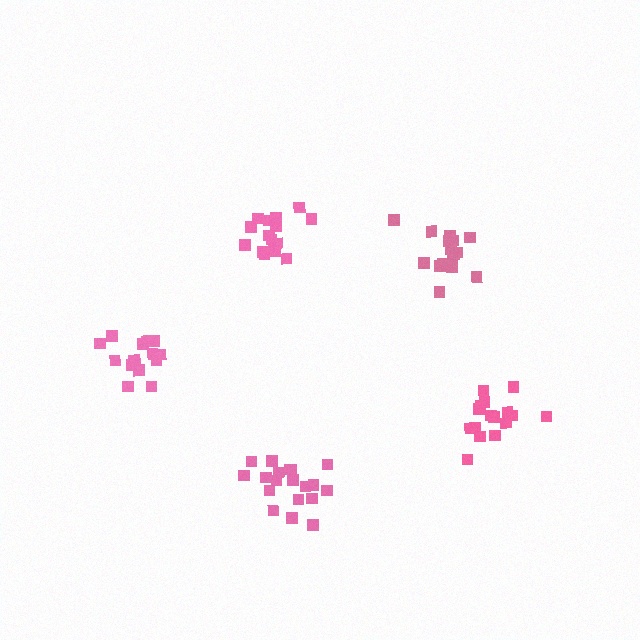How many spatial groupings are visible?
There are 5 spatial groupings.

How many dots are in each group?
Group 1: 15 dots, Group 2: 16 dots, Group 3: 17 dots, Group 4: 19 dots, Group 5: 16 dots (83 total).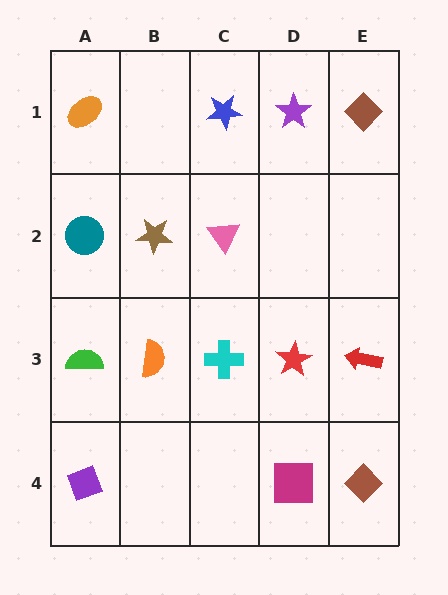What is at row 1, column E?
A brown diamond.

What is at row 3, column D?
A red star.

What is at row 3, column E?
A red arrow.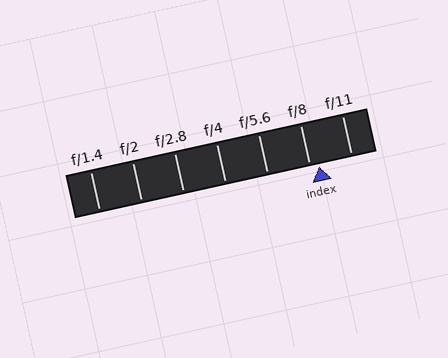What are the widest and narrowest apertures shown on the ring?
The widest aperture shown is f/1.4 and the narrowest is f/11.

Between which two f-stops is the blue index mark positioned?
The index mark is between f/8 and f/11.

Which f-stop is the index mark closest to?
The index mark is closest to f/8.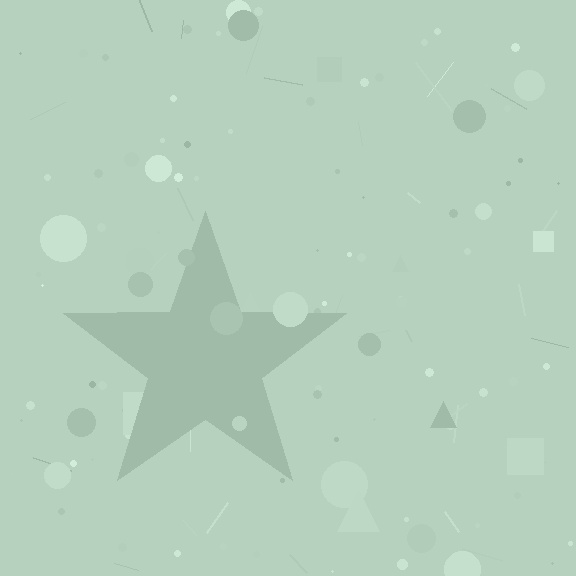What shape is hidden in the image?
A star is hidden in the image.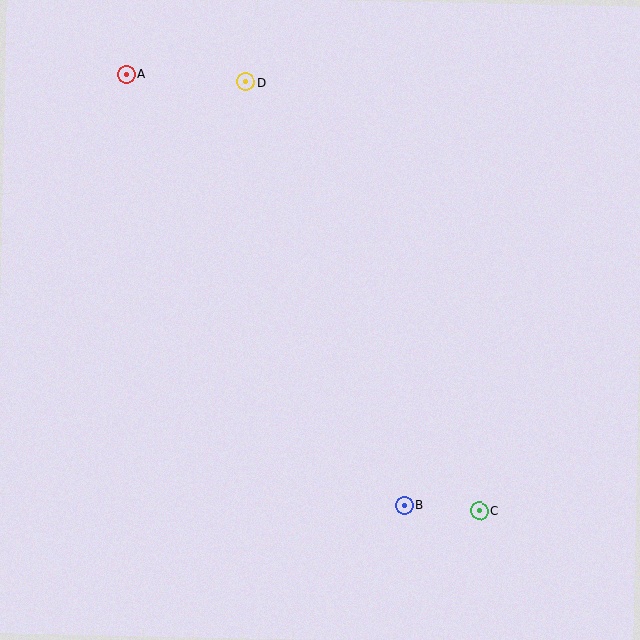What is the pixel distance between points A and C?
The distance between A and C is 561 pixels.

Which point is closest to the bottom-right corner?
Point C is closest to the bottom-right corner.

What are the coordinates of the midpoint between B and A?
The midpoint between B and A is at (265, 290).